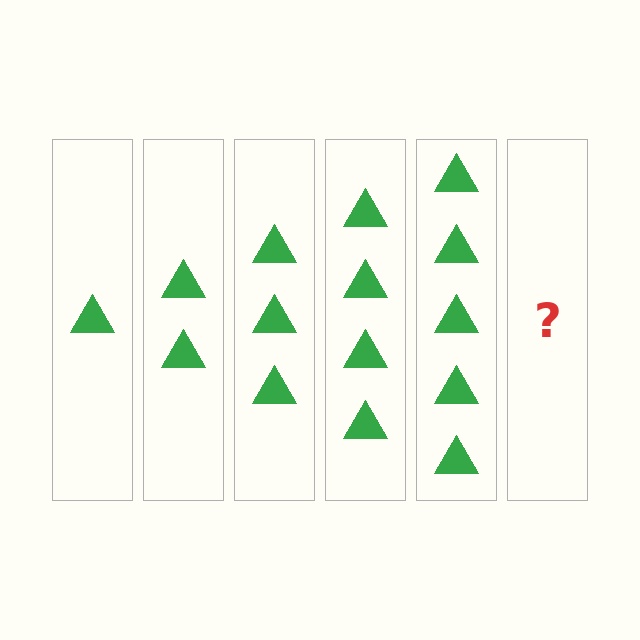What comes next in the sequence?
The next element should be 6 triangles.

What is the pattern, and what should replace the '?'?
The pattern is that each step adds one more triangle. The '?' should be 6 triangles.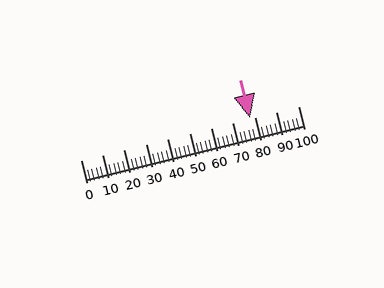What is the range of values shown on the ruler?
The ruler shows values from 0 to 100.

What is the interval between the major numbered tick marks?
The major tick marks are spaced 10 units apart.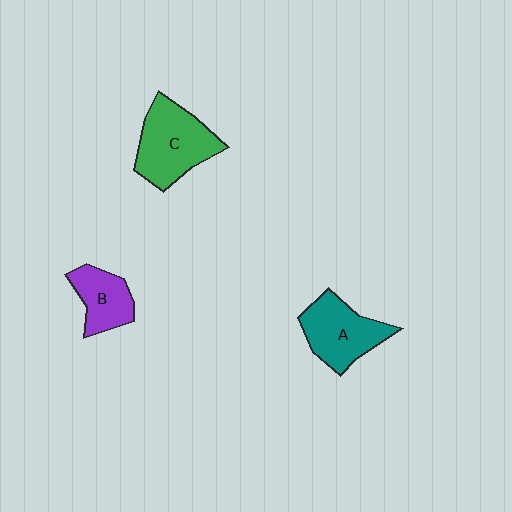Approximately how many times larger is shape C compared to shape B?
Approximately 1.6 times.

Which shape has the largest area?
Shape C (green).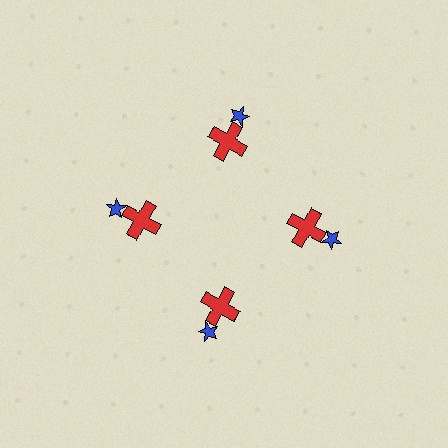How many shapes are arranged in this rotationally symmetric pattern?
There are 8 shapes, arranged in 4 groups of 2.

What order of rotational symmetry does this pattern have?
This pattern has 4-fold rotational symmetry.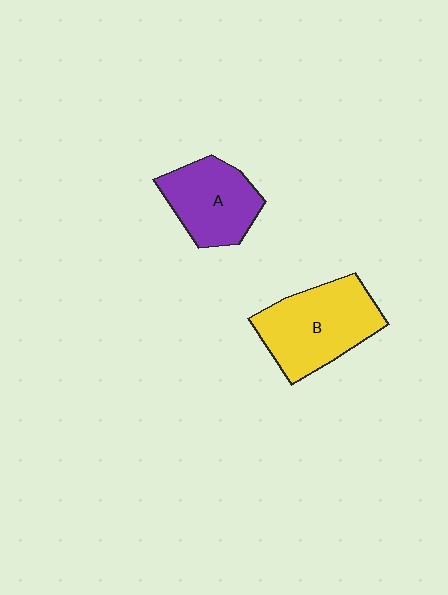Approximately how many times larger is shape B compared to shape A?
Approximately 1.3 times.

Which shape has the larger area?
Shape B (yellow).